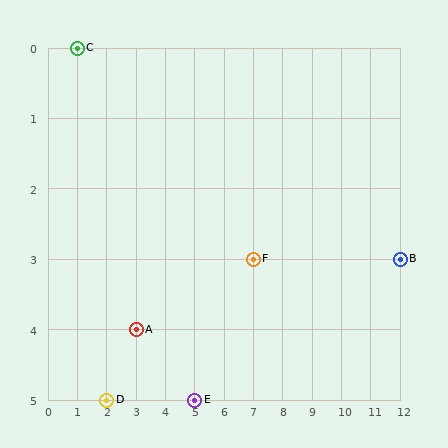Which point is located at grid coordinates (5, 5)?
Point E is at (5, 5).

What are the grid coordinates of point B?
Point B is at grid coordinates (12, 3).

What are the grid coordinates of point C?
Point C is at grid coordinates (1, 0).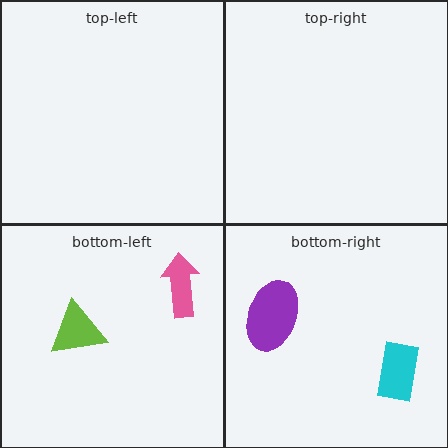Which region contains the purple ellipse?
The bottom-right region.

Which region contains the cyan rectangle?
The bottom-right region.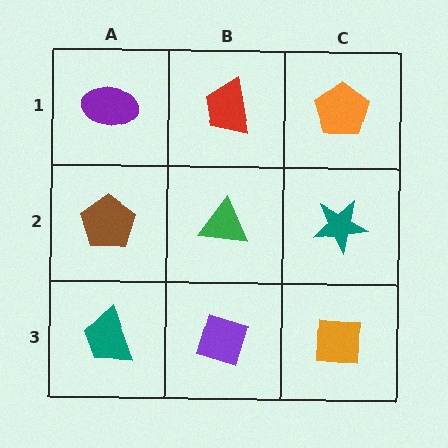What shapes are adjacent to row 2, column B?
A red trapezoid (row 1, column B), a purple diamond (row 3, column B), a brown pentagon (row 2, column A), a teal star (row 2, column C).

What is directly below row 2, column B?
A purple diamond.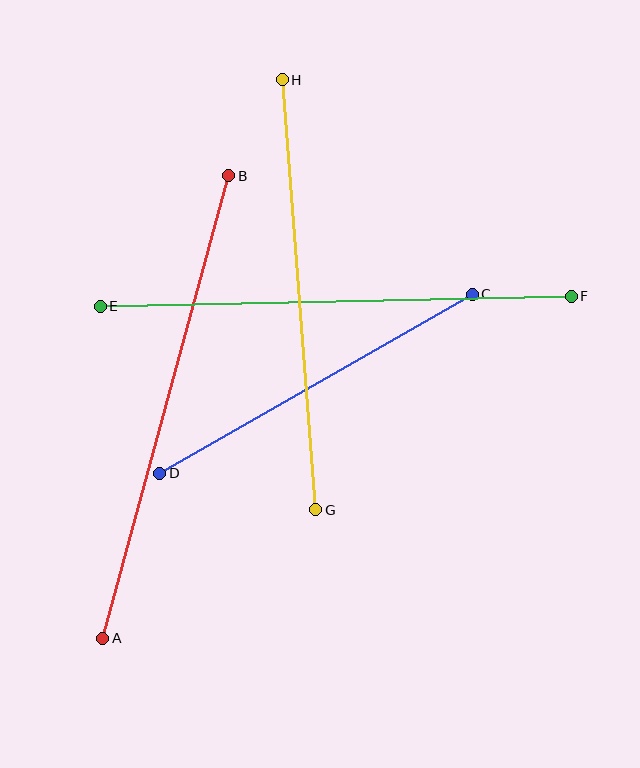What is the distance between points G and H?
The distance is approximately 431 pixels.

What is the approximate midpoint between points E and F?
The midpoint is at approximately (336, 301) pixels.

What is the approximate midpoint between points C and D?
The midpoint is at approximately (316, 384) pixels.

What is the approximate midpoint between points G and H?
The midpoint is at approximately (299, 295) pixels.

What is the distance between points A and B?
The distance is approximately 479 pixels.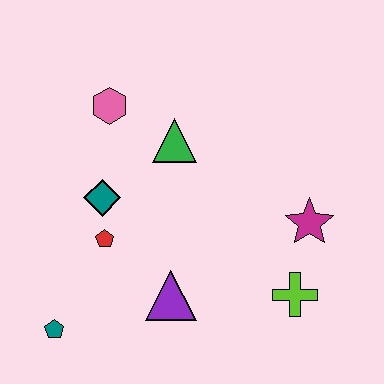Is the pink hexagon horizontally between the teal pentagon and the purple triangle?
Yes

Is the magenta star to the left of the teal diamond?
No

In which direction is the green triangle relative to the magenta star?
The green triangle is to the left of the magenta star.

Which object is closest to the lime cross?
The magenta star is closest to the lime cross.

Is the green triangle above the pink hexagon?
No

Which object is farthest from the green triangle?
The teal pentagon is farthest from the green triangle.